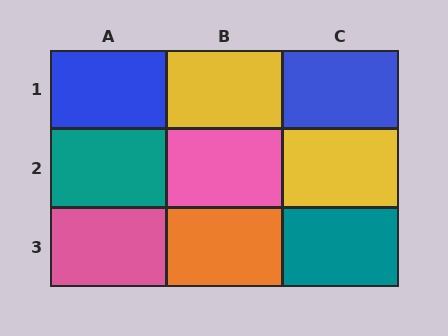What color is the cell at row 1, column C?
Blue.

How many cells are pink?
2 cells are pink.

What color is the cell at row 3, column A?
Pink.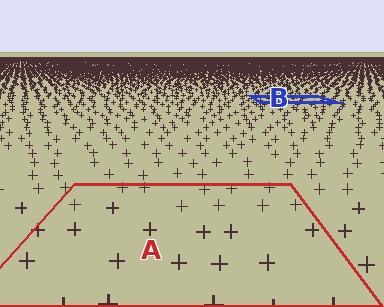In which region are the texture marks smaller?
The texture marks are smaller in region B, because it is farther away.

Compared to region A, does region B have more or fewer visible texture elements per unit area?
Region B has more texture elements per unit area — they are packed more densely because it is farther away.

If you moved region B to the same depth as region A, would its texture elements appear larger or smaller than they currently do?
They would appear larger. At a closer depth, the same texture elements are projected at a bigger on-screen size.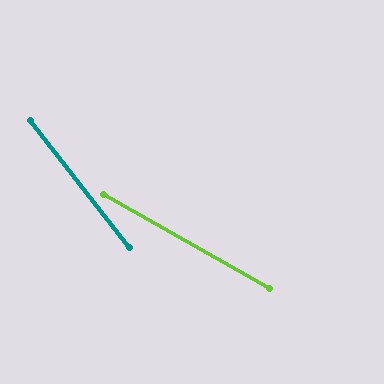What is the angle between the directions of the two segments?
Approximately 23 degrees.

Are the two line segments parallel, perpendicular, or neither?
Neither parallel nor perpendicular — they differ by about 23°.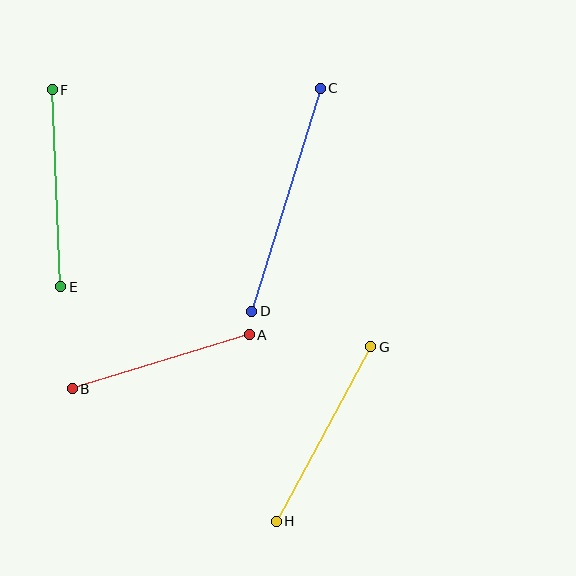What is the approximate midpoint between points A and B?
The midpoint is at approximately (161, 362) pixels.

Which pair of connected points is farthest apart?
Points C and D are farthest apart.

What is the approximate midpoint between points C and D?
The midpoint is at approximately (286, 200) pixels.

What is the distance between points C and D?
The distance is approximately 233 pixels.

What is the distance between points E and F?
The distance is approximately 197 pixels.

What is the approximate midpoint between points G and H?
The midpoint is at approximately (323, 434) pixels.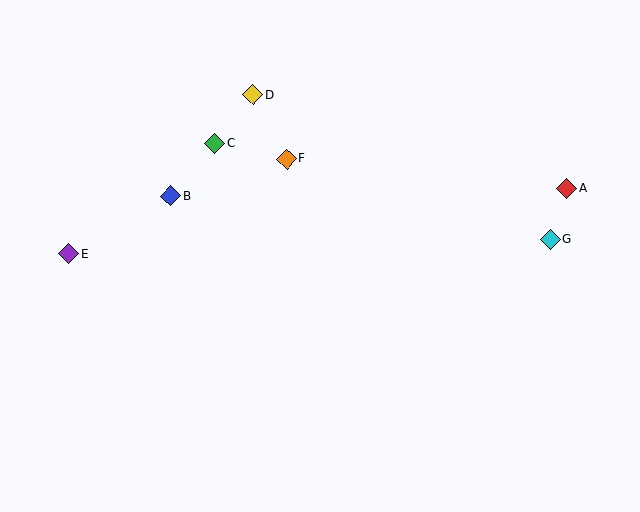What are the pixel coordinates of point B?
Point B is at (170, 196).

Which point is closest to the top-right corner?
Point A is closest to the top-right corner.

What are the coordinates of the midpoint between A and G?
The midpoint between A and G is at (558, 214).